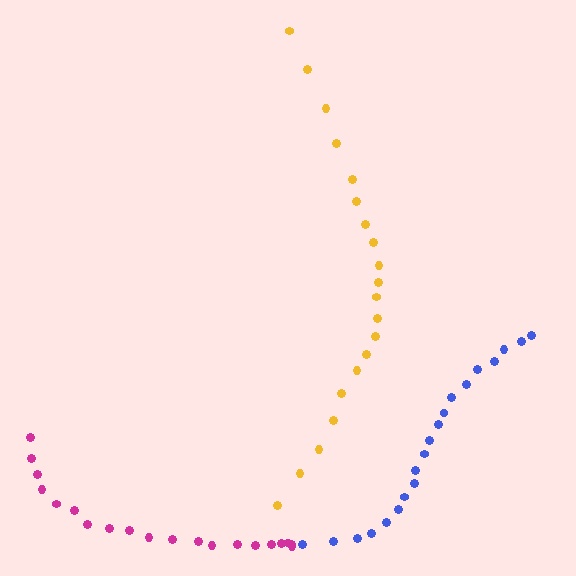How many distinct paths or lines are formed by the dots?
There are 3 distinct paths.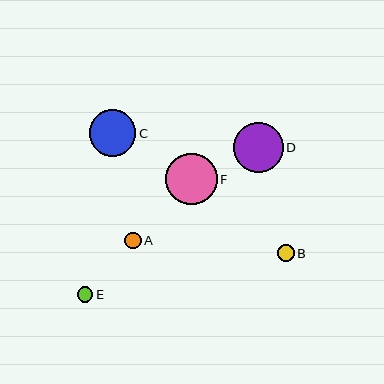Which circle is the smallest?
Circle E is the smallest with a size of approximately 15 pixels.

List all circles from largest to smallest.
From largest to smallest: F, D, C, A, B, E.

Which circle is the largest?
Circle F is the largest with a size of approximately 51 pixels.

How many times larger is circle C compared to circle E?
Circle C is approximately 3.0 times the size of circle E.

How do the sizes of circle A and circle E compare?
Circle A and circle E are approximately the same size.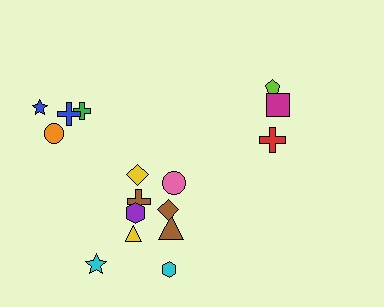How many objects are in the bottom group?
There are 8 objects.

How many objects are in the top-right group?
There are 3 objects.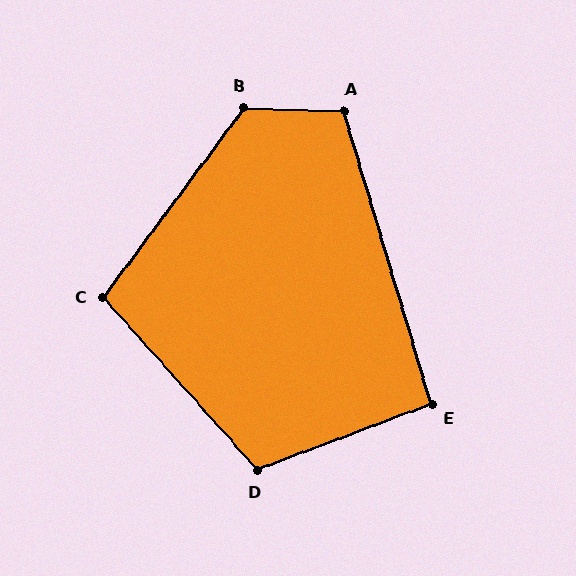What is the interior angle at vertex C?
Approximately 102 degrees (obtuse).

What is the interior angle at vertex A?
Approximately 109 degrees (obtuse).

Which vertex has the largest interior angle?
B, at approximately 125 degrees.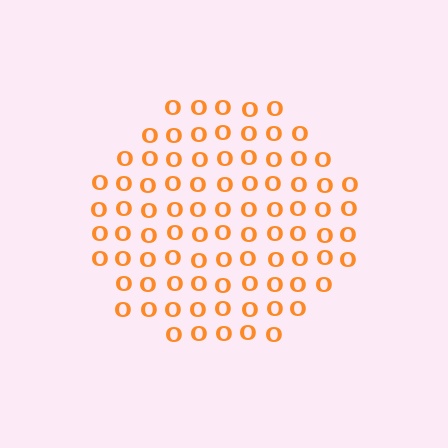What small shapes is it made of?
It is made of small letter O's.